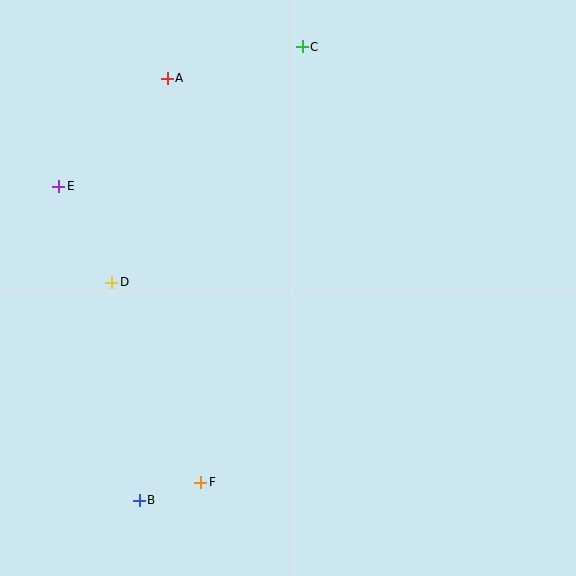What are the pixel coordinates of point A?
Point A is at (167, 78).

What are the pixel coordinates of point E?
Point E is at (59, 186).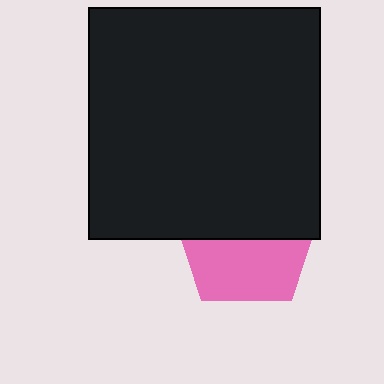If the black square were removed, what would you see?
You would see the complete pink pentagon.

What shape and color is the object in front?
The object in front is a black square.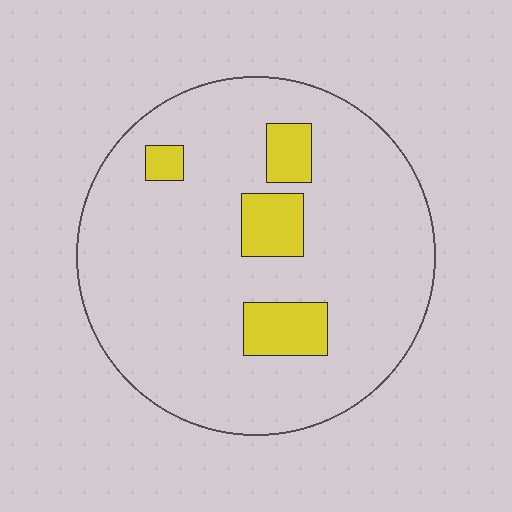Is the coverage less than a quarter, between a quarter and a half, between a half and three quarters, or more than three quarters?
Less than a quarter.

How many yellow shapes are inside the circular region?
4.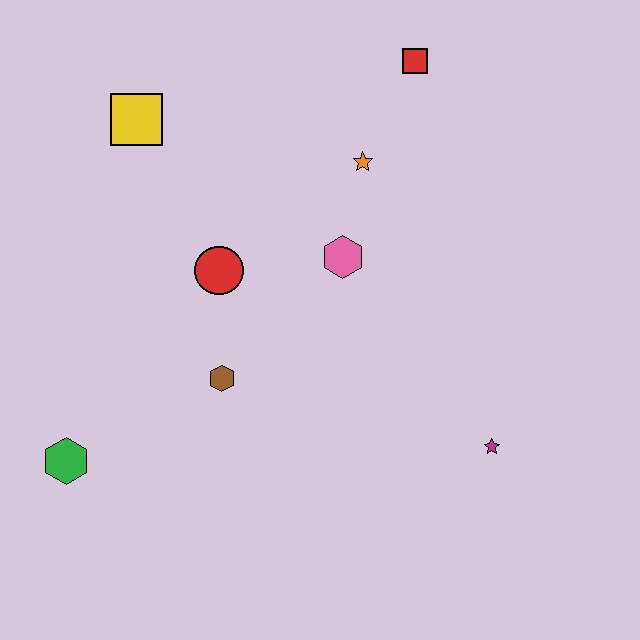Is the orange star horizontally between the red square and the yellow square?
Yes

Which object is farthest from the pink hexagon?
The green hexagon is farthest from the pink hexagon.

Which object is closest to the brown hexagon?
The red circle is closest to the brown hexagon.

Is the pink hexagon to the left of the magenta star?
Yes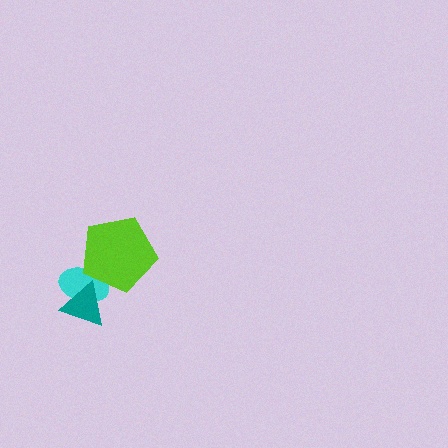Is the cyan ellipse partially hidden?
Yes, it is partially covered by another shape.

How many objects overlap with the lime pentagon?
1 object overlaps with the lime pentagon.